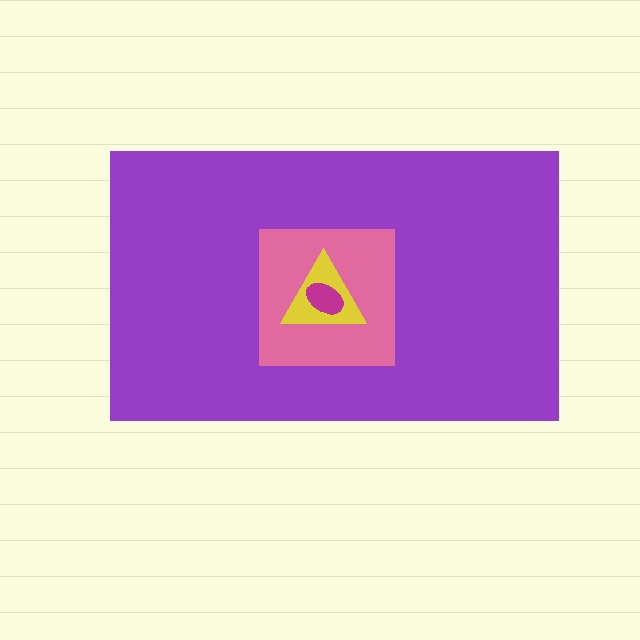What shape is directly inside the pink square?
The yellow triangle.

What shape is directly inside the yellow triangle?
The magenta ellipse.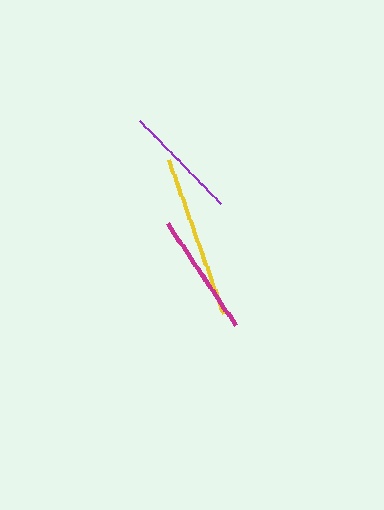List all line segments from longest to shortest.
From longest to shortest: yellow, magenta, purple.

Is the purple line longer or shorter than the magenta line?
The magenta line is longer than the purple line.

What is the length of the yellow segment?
The yellow segment is approximately 164 pixels long.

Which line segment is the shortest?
The purple line is the shortest at approximately 116 pixels.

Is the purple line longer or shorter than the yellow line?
The yellow line is longer than the purple line.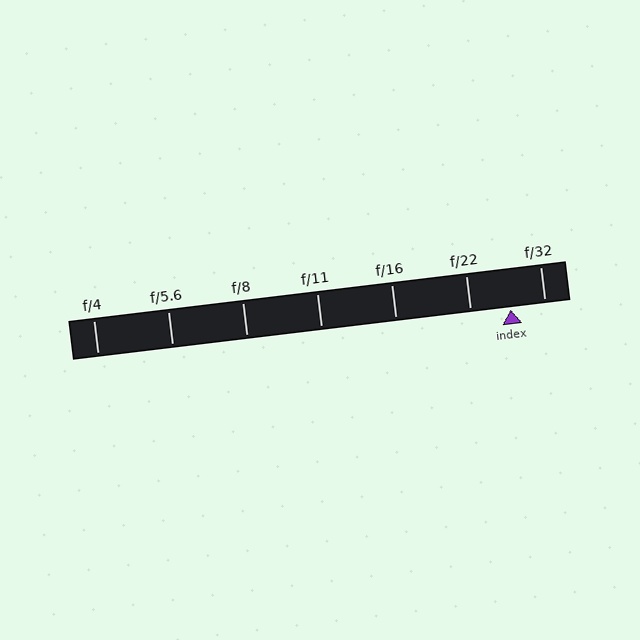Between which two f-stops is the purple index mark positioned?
The index mark is between f/22 and f/32.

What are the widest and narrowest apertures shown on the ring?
The widest aperture shown is f/4 and the narrowest is f/32.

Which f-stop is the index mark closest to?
The index mark is closest to f/32.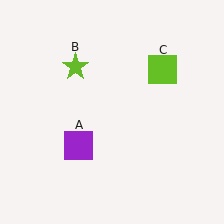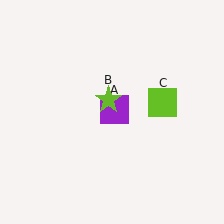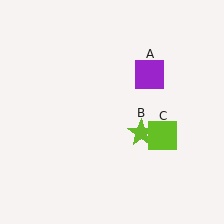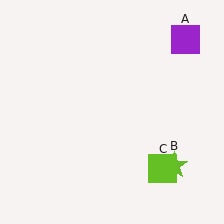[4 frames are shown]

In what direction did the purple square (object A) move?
The purple square (object A) moved up and to the right.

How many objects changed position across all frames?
3 objects changed position: purple square (object A), lime star (object B), lime square (object C).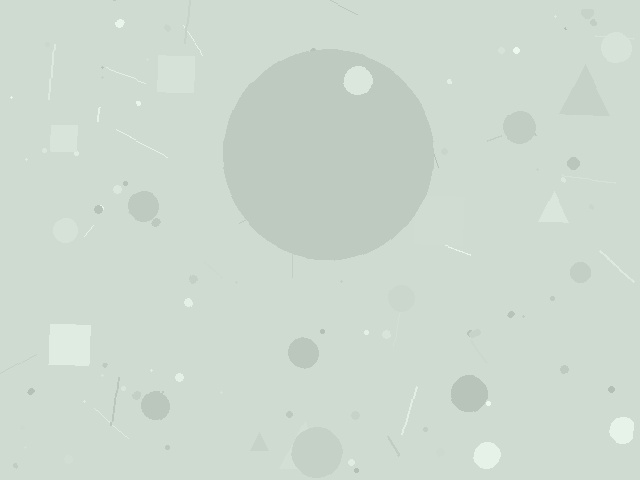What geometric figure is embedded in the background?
A circle is embedded in the background.